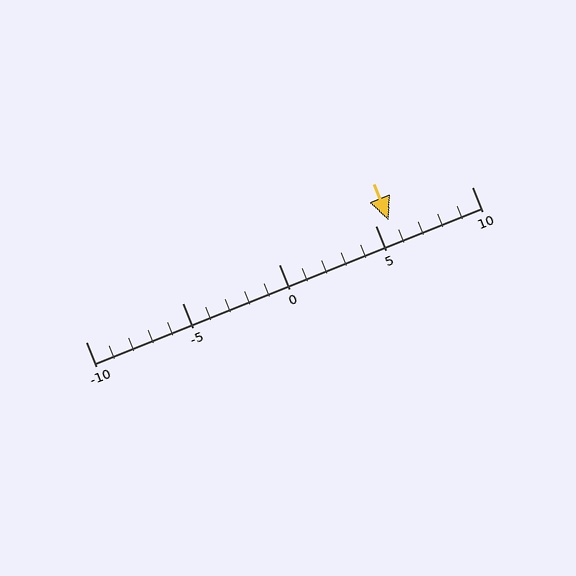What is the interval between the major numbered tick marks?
The major tick marks are spaced 5 units apart.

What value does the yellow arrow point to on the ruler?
The yellow arrow points to approximately 6.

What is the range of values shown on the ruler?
The ruler shows values from -10 to 10.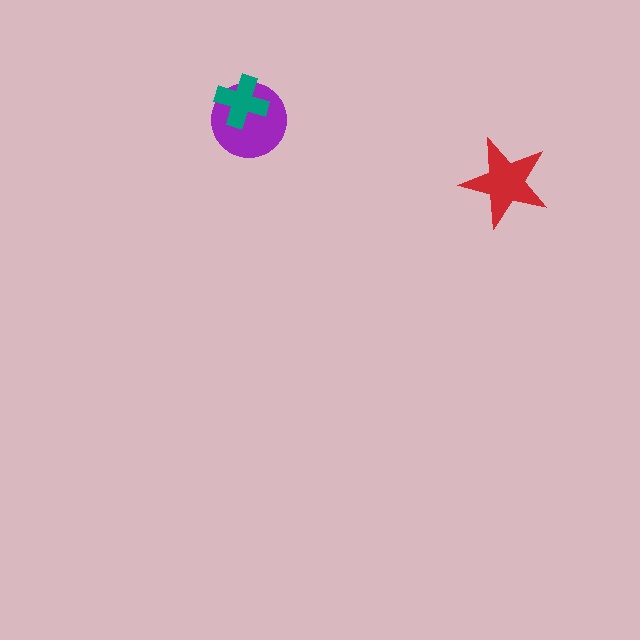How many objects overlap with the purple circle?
1 object overlaps with the purple circle.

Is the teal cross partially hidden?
No, no other shape covers it.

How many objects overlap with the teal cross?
1 object overlaps with the teal cross.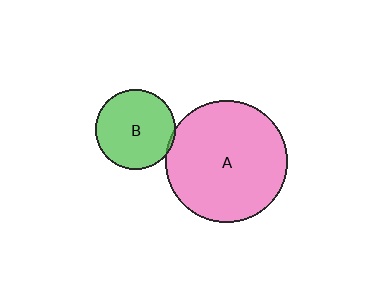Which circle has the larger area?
Circle A (pink).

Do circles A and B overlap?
Yes.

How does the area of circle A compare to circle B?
Approximately 2.3 times.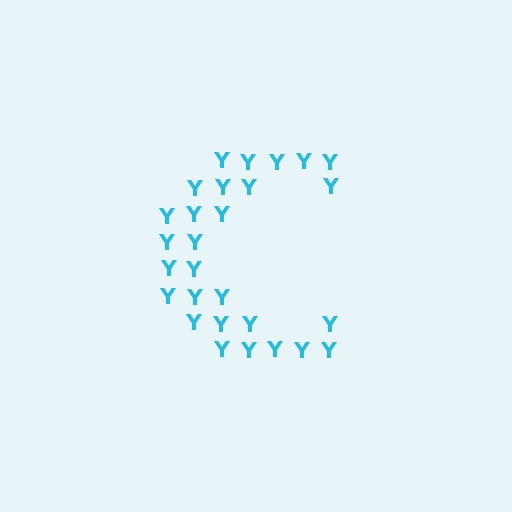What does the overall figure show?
The overall figure shows the letter C.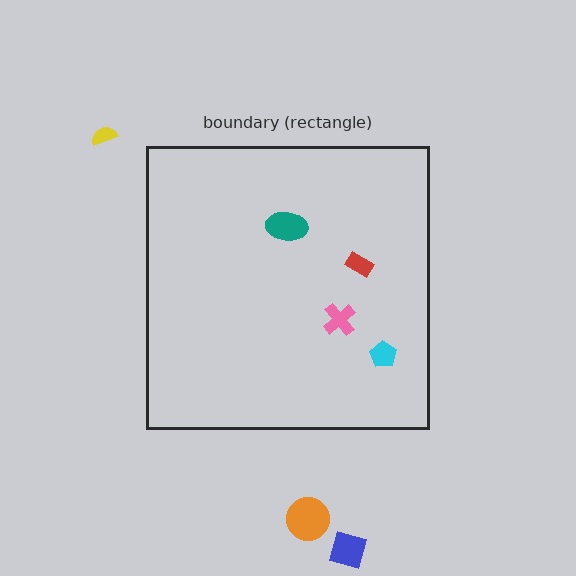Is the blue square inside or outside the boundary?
Outside.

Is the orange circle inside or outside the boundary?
Outside.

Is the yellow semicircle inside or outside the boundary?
Outside.